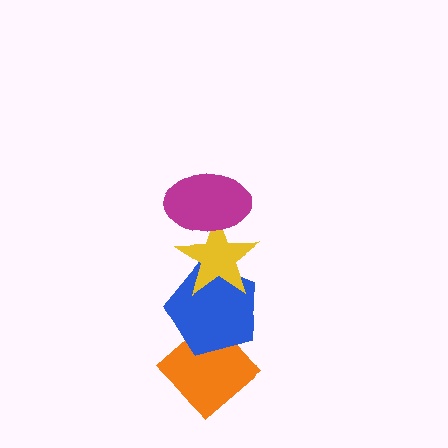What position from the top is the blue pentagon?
The blue pentagon is 3rd from the top.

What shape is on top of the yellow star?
The magenta ellipse is on top of the yellow star.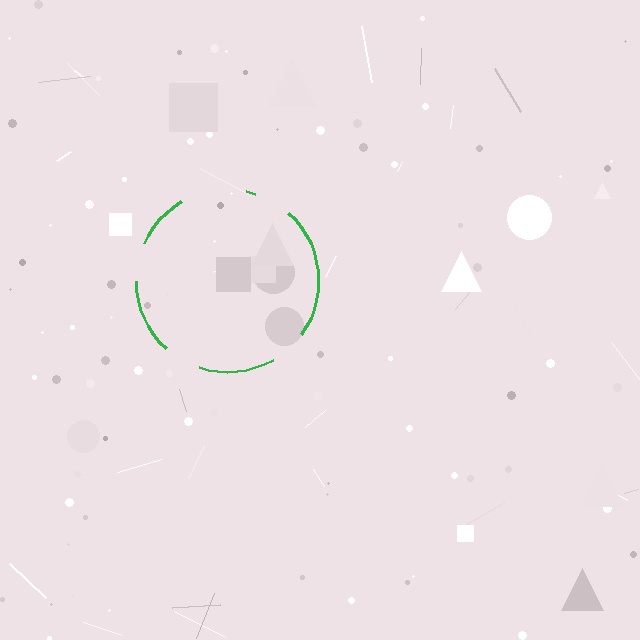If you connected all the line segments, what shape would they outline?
They would outline a circle.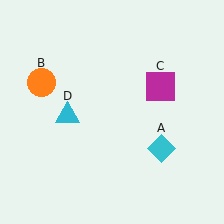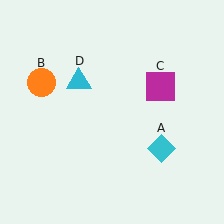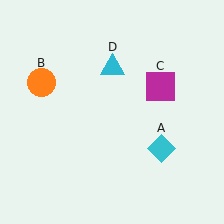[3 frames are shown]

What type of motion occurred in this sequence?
The cyan triangle (object D) rotated clockwise around the center of the scene.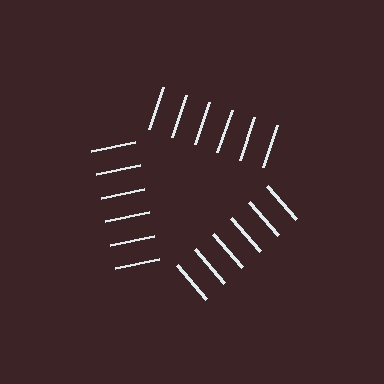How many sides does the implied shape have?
3 sides — the line-ends trace a triangle.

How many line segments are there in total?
18 — 6 along each of the 3 edges.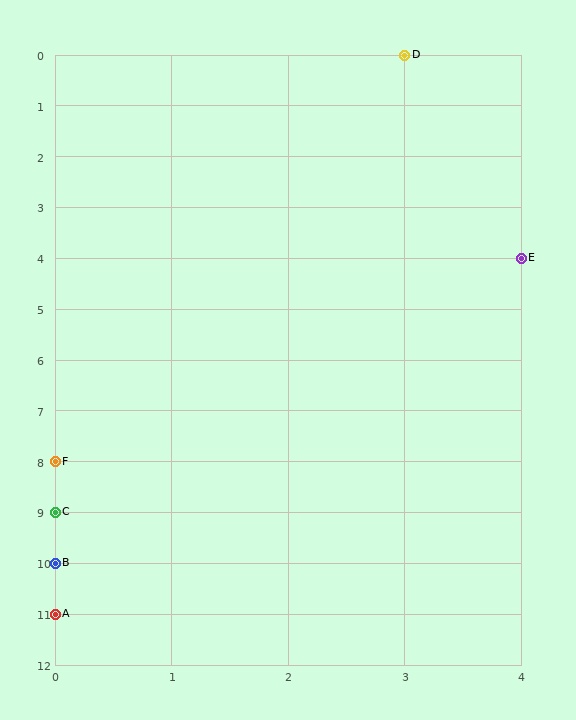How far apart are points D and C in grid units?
Points D and C are 3 columns and 9 rows apart (about 9.5 grid units diagonally).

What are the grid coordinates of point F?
Point F is at grid coordinates (0, 8).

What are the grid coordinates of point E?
Point E is at grid coordinates (4, 4).